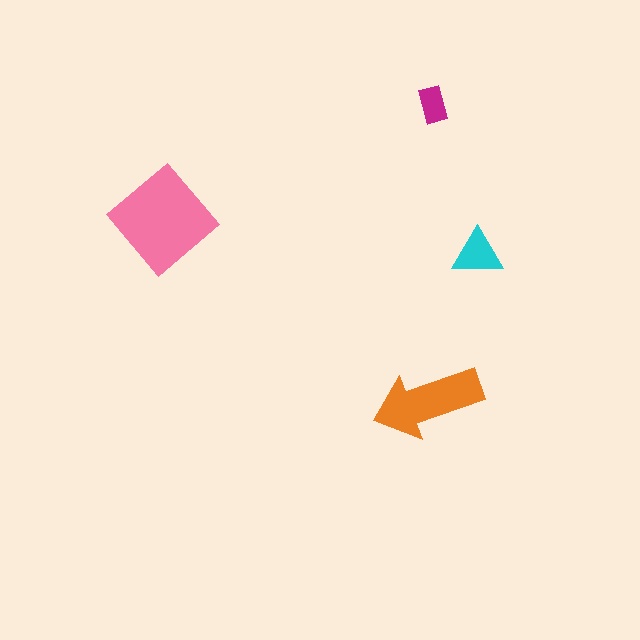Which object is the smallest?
The magenta rectangle.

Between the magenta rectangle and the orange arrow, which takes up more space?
The orange arrow.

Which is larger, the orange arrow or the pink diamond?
The pink diamond.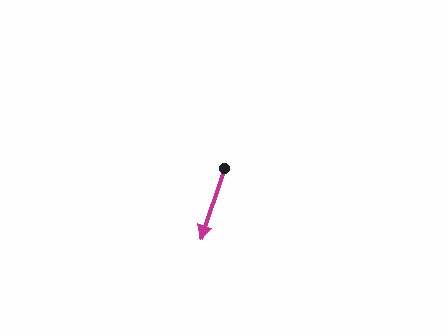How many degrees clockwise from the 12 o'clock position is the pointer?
Approximately 198 degrees.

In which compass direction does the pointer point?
South.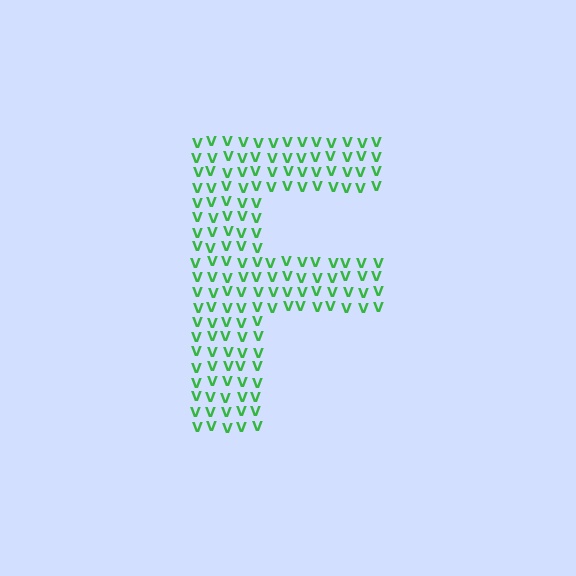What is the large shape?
The large shape is the letter F.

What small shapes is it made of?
It is made of small letter V's.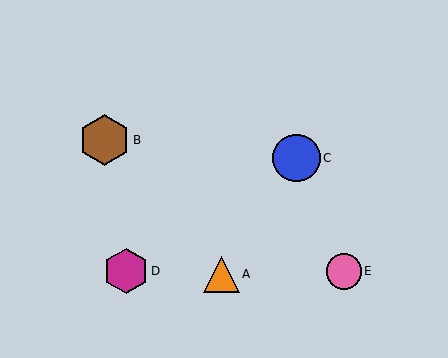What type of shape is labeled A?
Shape A is an orange triangle.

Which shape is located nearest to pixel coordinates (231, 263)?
The orange triangle (labeled A) at (222, 274) is nearest to that location.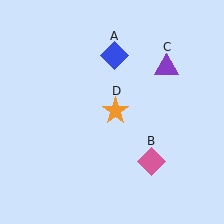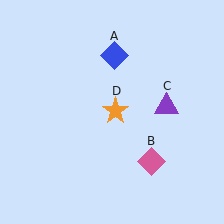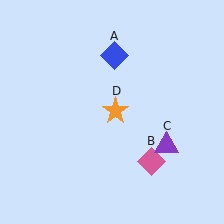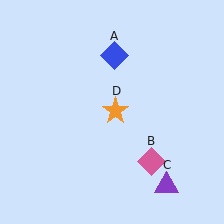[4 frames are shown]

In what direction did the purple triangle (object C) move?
The purple triangle (object C) moved down.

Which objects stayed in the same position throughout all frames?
Blue diamond (object A) and pink diamond (object B) and orange star (object D) remained stationary.